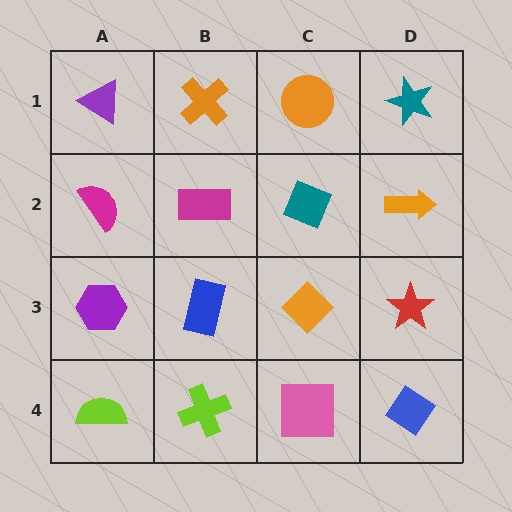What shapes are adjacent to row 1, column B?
A magenta rectangle (row 2, column B), a purple triangle (row 1, column A), an orange circle (row 1, column C).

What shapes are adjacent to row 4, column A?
A purple hexagon (row 3, column A), a lime cross (row 4, column B).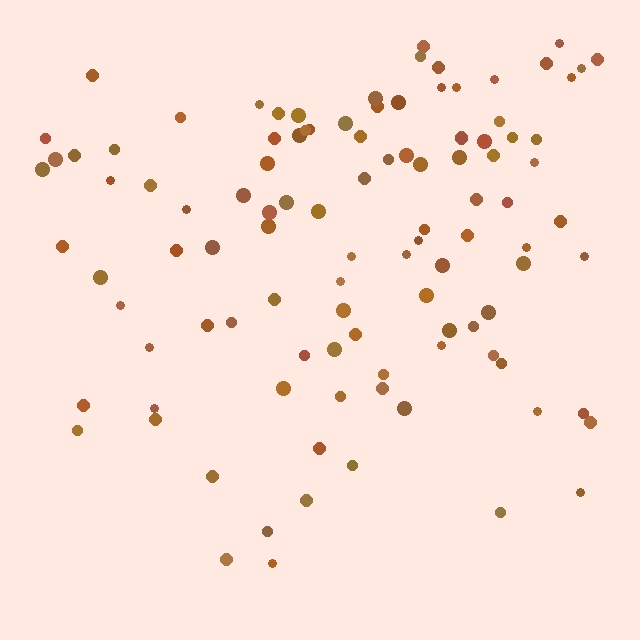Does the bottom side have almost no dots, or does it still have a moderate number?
Still a moderate number, just noticeably fewer than the top.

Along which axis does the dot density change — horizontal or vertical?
Vertical.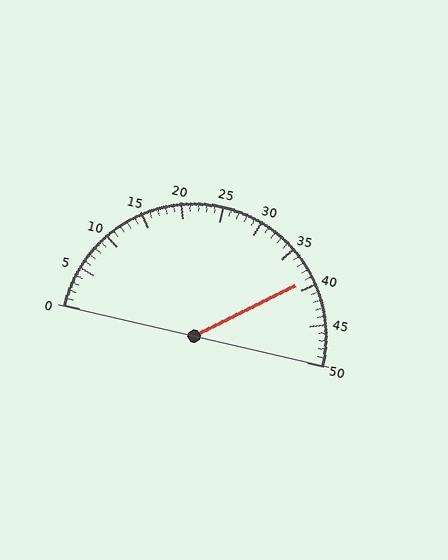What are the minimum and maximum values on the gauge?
The gauge ranges from 0 to 50.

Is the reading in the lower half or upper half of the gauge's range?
The reading is in the upper half of the range (0 to 50).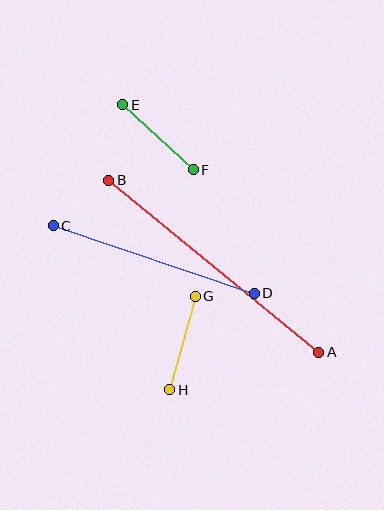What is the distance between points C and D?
The distance is approximately 212 pixels.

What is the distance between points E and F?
The distance is approximately 96 pixels.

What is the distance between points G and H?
The distance is approximately 96 pixels.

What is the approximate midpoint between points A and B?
The midpoint is at approximately (214, 266) pixels.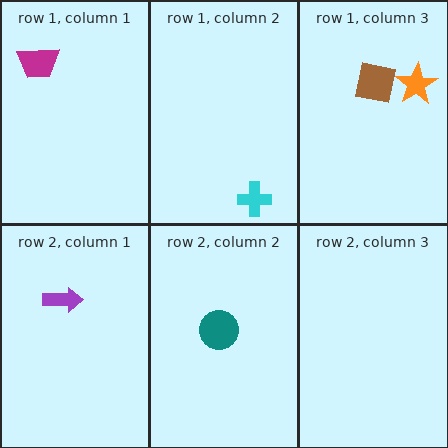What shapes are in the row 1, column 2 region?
The cyan cross.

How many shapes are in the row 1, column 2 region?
1.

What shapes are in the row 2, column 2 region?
The teal circle.